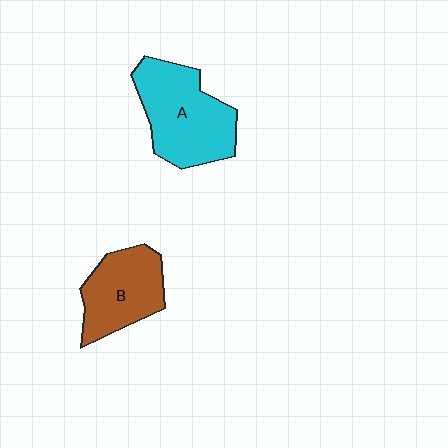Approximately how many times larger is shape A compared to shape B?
Approximately 1.3 times.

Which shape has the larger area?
Shape A (cyan).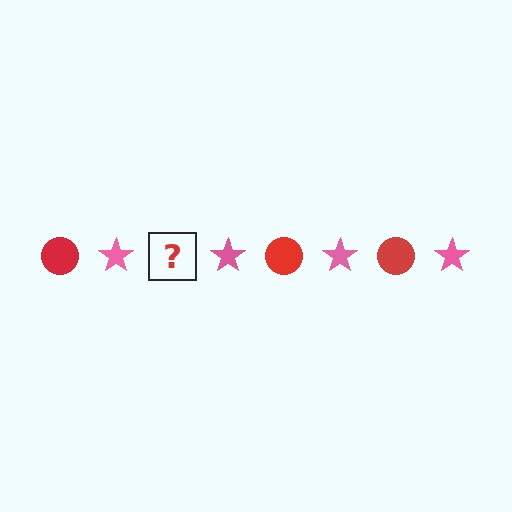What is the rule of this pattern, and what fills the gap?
The rule is that the pattern alternates between red circle and pink star. The gap should be filled with a red circle.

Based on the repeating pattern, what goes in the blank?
The blank should be a red circle.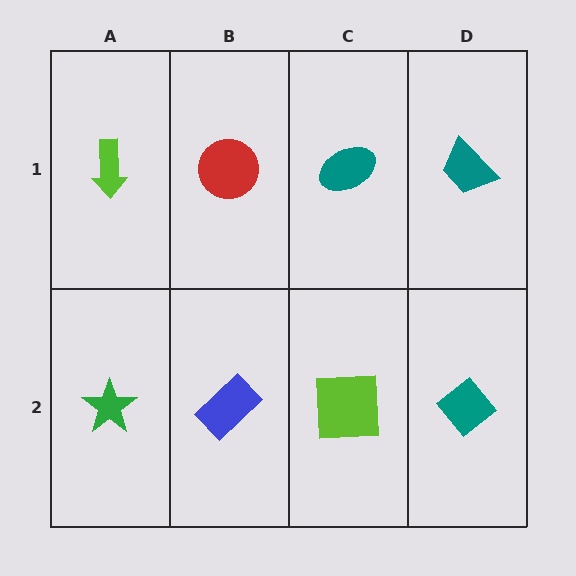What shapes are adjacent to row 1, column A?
A green star (row 2, column A), a red circle (row 1, column B).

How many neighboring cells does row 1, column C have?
3.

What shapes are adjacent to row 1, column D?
A teal diamond (row 2, column D), a teal ellipse (row 1, column C).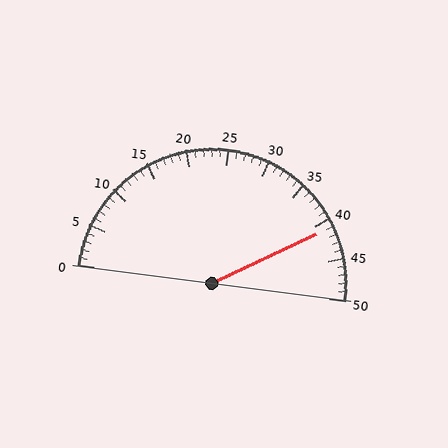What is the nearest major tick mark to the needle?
The nearest major tick mark is 40.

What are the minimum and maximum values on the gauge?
The gauge ranges from 0 to 50.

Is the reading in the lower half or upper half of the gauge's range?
The reading is in the upper half of the range (0 to 50).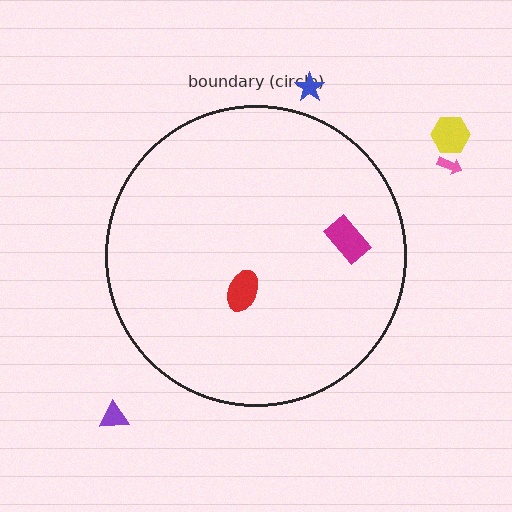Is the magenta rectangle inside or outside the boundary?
Inside.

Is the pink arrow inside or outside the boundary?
Outside.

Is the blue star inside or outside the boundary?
Outside.